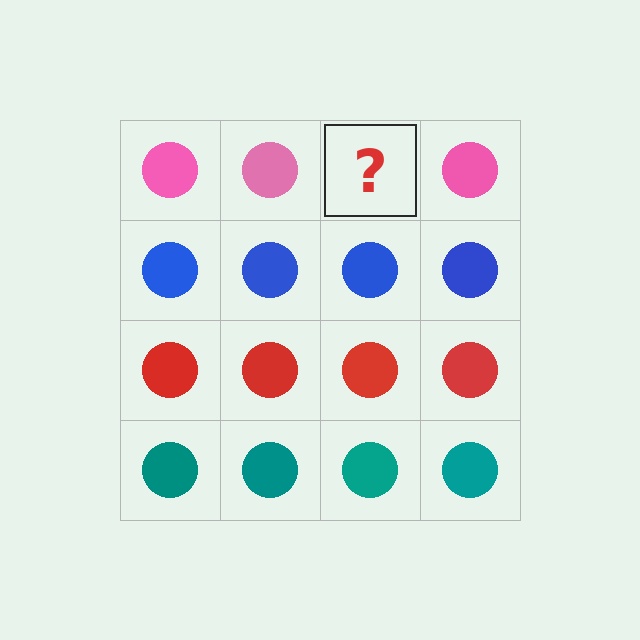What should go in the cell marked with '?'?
The missing cell should contain a pink circle.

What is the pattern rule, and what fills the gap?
The rule is that each row has a consistent color. The gap should be filled with a pink circle.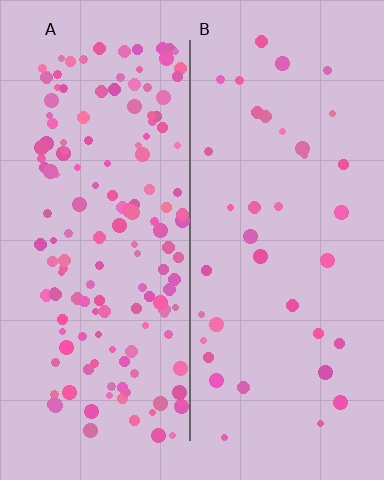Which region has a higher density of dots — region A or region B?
A (the left).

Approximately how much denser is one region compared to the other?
Approximately 4.0× — region A over region B.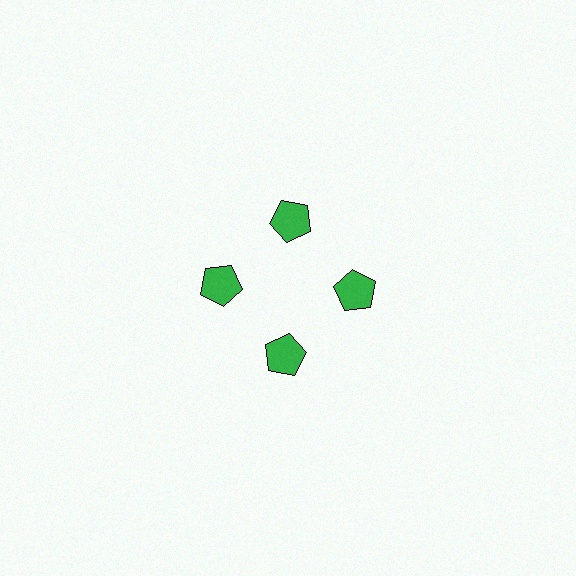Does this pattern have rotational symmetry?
Yes, this pattern has 4-fold rotational symmetry. It looks the same after rotating 90 degrees around the center.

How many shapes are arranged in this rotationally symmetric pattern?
There are 4 shapes, arranged in 4 groups of 1.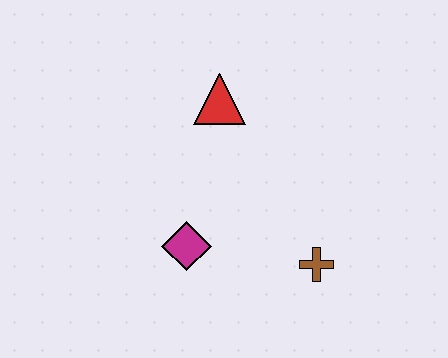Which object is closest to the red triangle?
The magenta diamond is closest to the red triangle.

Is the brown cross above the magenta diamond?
No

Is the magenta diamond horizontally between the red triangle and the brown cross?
No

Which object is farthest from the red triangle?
The brown cross is farthest from the red triangle.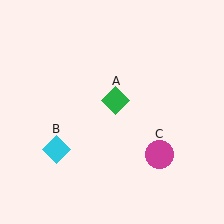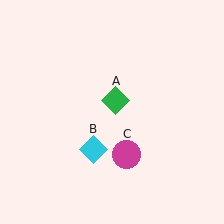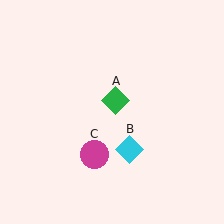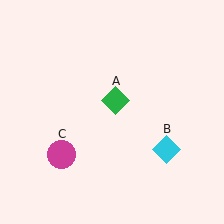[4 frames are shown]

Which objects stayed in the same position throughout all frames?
Green diamond (object A) remained stationary.